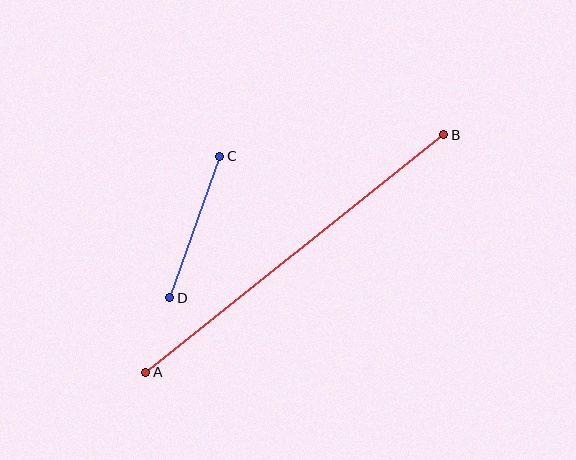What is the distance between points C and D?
The distance is approximately 150 pixels.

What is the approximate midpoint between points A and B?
The midpoint is at approximately (295, 254) pixels.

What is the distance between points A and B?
The distance is approximately 381 pixels.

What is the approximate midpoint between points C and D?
The midpoint is at approximately (195, 227) pixels.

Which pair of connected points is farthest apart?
Points A and B are farthest apart.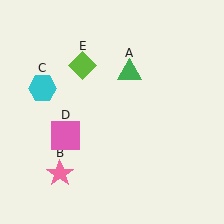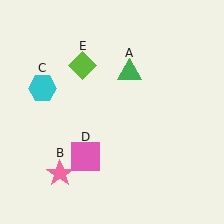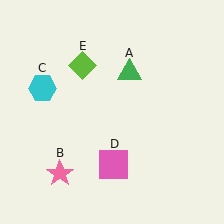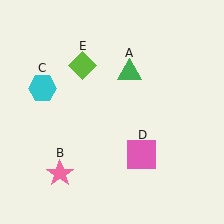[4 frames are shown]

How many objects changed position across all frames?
1 object changed position: pink square (object D).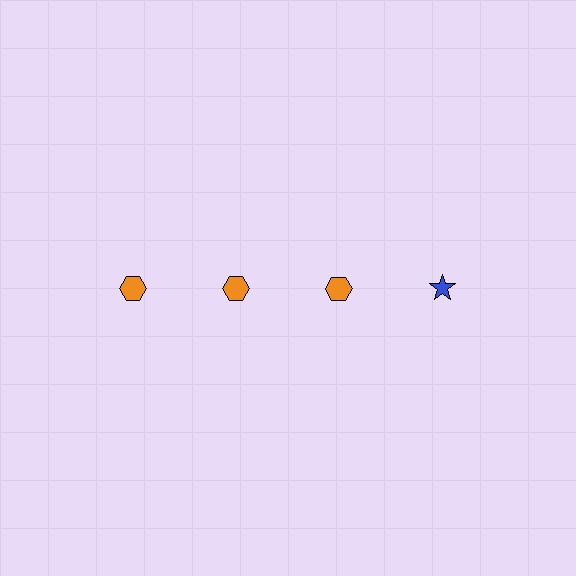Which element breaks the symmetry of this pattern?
The blue star in the top row, second from right column breaks the symmetry. All other shapes are orange hexagons.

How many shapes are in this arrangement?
There are 4 shapes arranged in a grid pattern.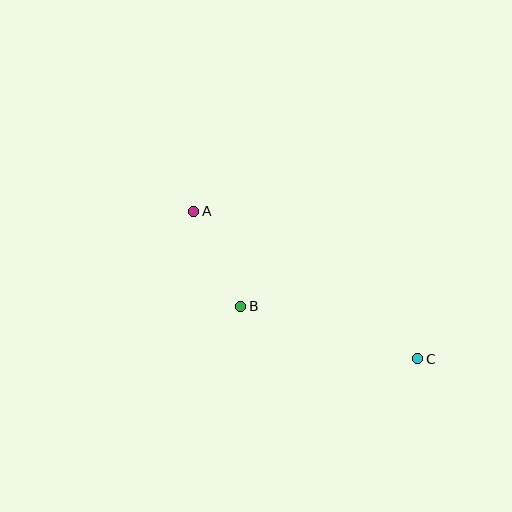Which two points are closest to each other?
Points A and B are closest to each other.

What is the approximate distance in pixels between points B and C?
The distance between B and C is approximately 185 pixels.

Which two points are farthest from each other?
Points A and C are farthest from each other.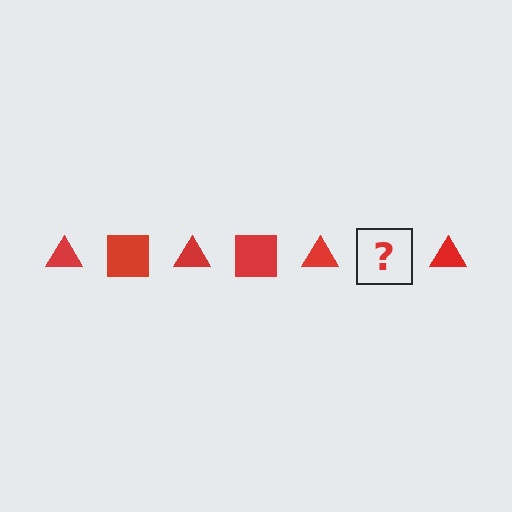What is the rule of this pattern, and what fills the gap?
The rule is that the pattern cycles through triangle, square shapes in red. The gap should be filled with a red square.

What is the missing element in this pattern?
The missing element is a red square.